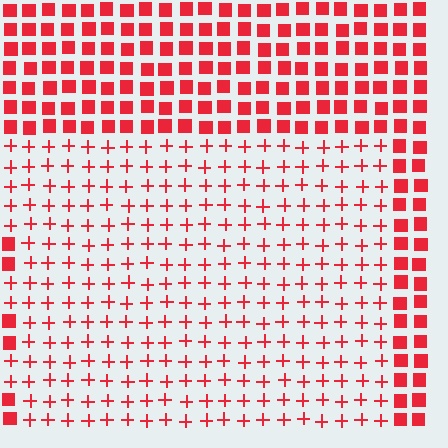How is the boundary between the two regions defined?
The boundary is defined by a change in element shape: plus signs inside vs. squares outside. All elements share the same color and spacing.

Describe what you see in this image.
The image is filled with small red elements arranged in a uniform grid. A rectangle-shaped region contains plus signs, while the surrounding area contains squares. The boundary is defined purely by the change in element shape.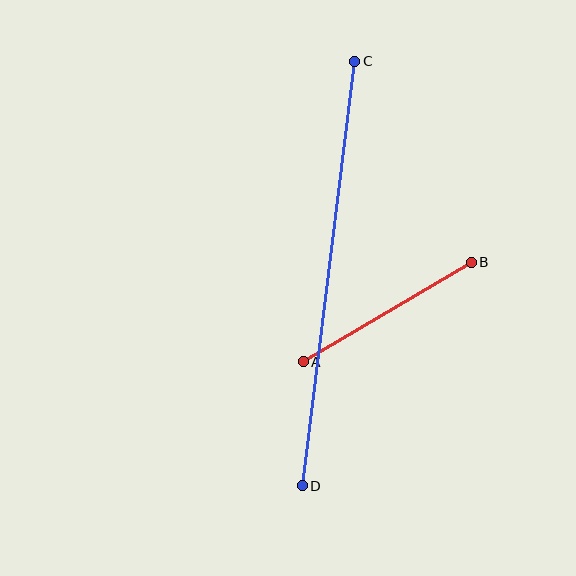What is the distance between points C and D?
The distance is approximately 428 pixels.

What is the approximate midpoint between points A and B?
The midpoint is at approximately (387, 312) pixels.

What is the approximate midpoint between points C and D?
The midpoint is at approximately (328, 274) pixels.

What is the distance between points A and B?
The distance is approximately 195 pixels.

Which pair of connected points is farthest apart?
Points C and D are farthest apart.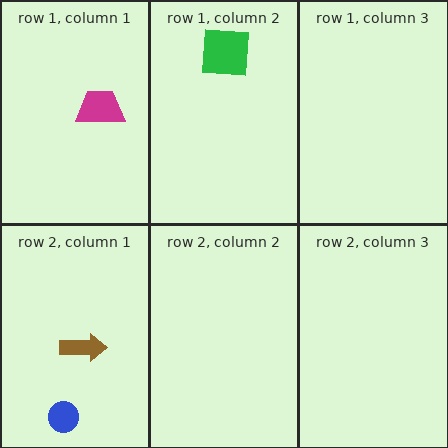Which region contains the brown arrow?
The row 2, column 1 region.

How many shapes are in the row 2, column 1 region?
2.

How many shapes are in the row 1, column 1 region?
1.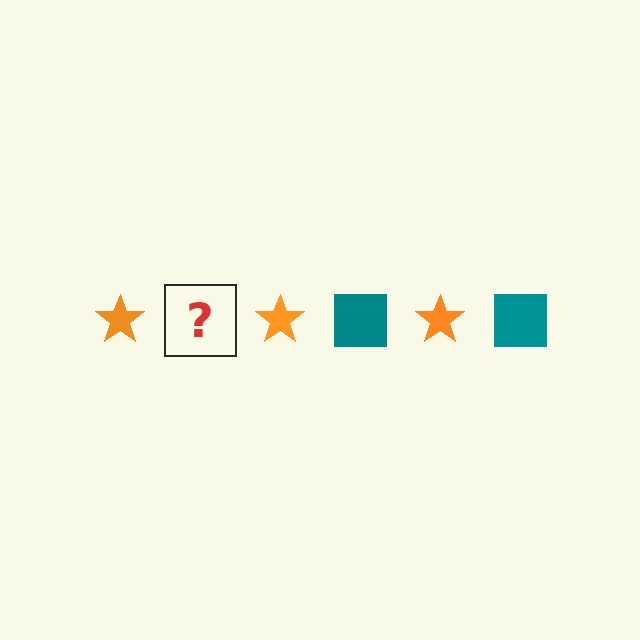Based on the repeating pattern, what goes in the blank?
The blank should be a teal square.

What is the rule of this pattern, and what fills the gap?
The rule is that the pattern alternates between orange star and teal square. The gap should be filled with a teal square.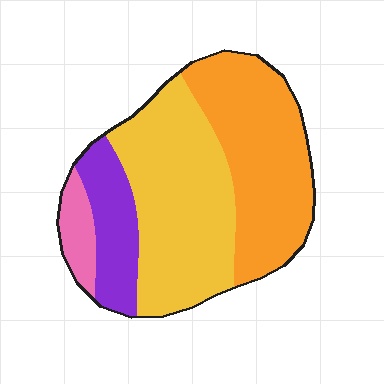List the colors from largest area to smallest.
From largest to smallest: yellow, orange, purple, pink.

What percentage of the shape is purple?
Purple covers roughly 15% of the shape.